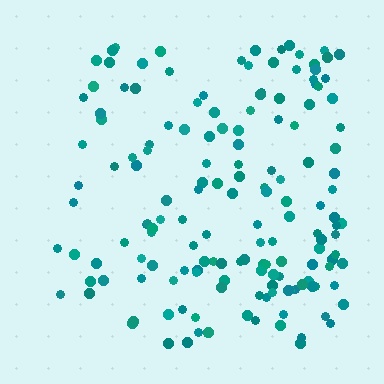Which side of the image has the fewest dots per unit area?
The left.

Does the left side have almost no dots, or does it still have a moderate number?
Still a moderate number, just noticeably fewer than the right.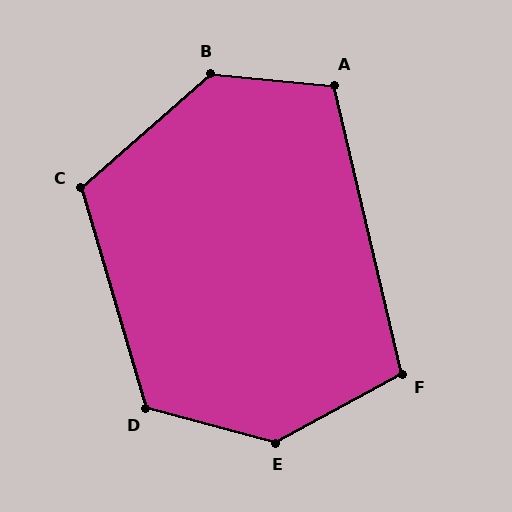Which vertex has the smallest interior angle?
F, at approximately 105 degrees.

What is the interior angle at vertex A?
Approximately 109 degrees (obtuse).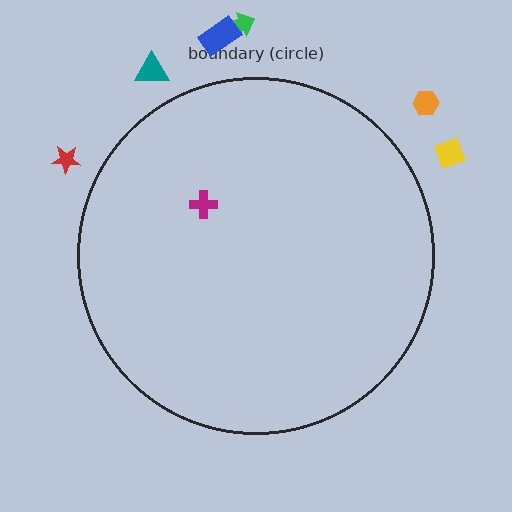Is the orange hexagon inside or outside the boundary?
Outside.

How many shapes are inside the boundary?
1 inside, 6 outside.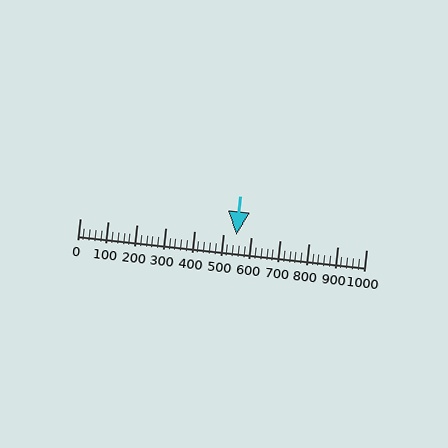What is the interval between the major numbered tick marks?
The major tick marks are spaced 100 units apart.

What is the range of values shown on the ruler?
The ruler shows values from 0 to 1000.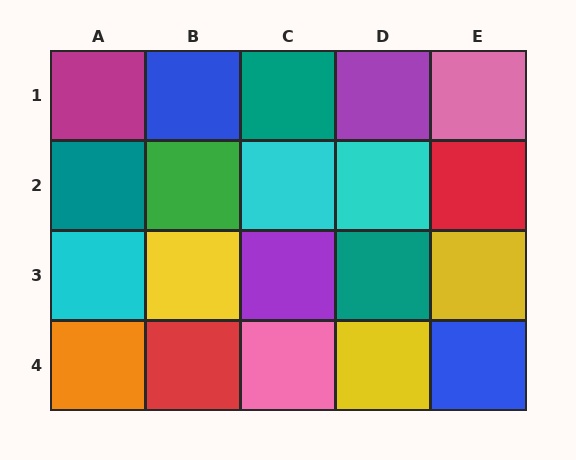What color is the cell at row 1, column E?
Pink.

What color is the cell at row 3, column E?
Yellow.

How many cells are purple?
2 cells are purple.